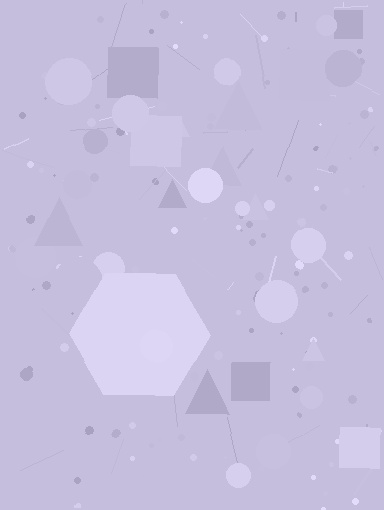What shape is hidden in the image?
A hexagon is hidden in the image.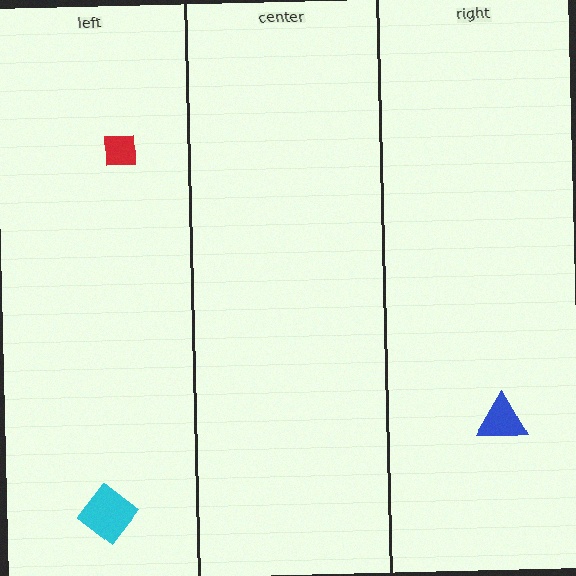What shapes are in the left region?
The cyan diamond, the red square.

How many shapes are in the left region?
2.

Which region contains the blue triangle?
The right region.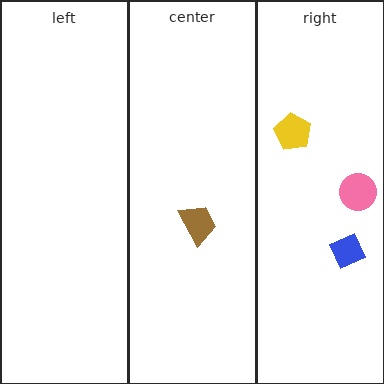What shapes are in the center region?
The brown trapezoid.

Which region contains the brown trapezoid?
The center region.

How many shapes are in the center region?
1.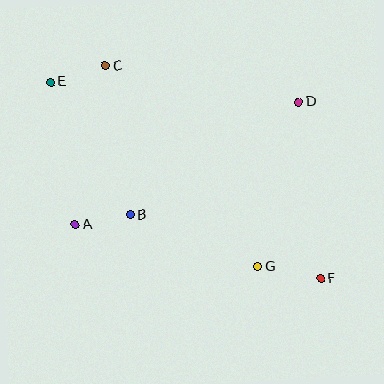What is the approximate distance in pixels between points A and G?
The distance between A and G is approximately 187 pixels.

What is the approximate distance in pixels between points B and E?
The distance between B and E is approximately 155 pixels.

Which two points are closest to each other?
Points A and B are closest to each other.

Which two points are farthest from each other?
Points E and F are farthest from each other.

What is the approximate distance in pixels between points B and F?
The distance between B and F is approximately 201 pixels.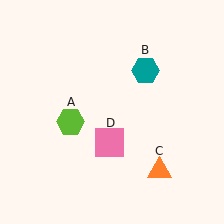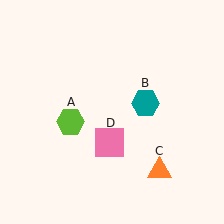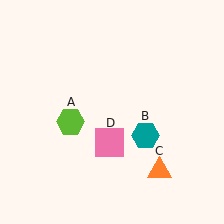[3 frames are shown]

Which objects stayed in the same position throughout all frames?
Lime hexagon (object A) and orange triangle (object C) and pink square (object D) remained stationary.